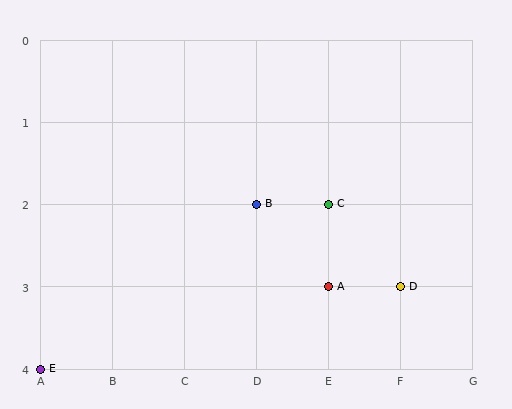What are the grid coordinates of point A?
Point A is at grid coordinates (E, 3).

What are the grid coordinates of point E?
Point E is at grid coordinates (A, 4).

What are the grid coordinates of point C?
Point C is at grid coordinates (E, 2).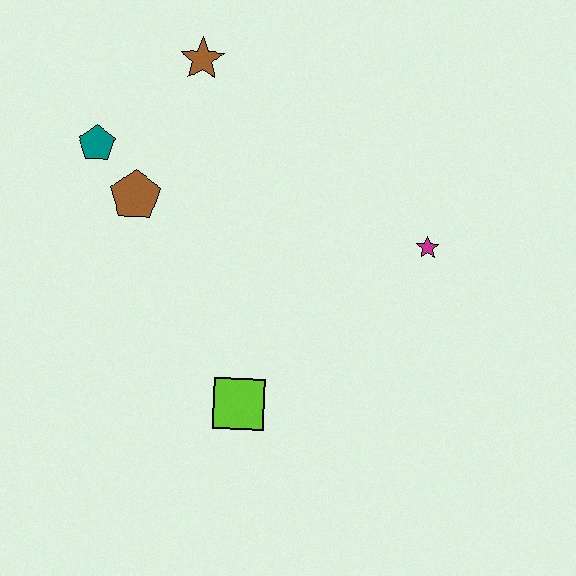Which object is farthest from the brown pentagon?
The magenta star is farthest from the brown pentagon.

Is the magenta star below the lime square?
No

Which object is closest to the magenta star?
The lime square is closest to the magenta star.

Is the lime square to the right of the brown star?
Yes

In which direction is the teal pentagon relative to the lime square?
The teal pentagon is above the lime square.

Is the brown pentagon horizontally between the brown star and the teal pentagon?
Yes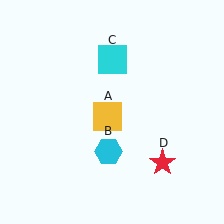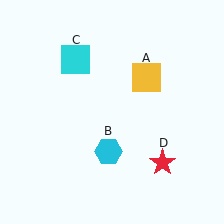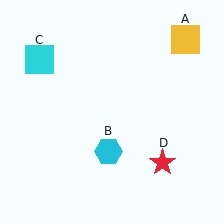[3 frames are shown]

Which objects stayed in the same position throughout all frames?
Cyan hexagon (object B) and red star (object D) remained stationary.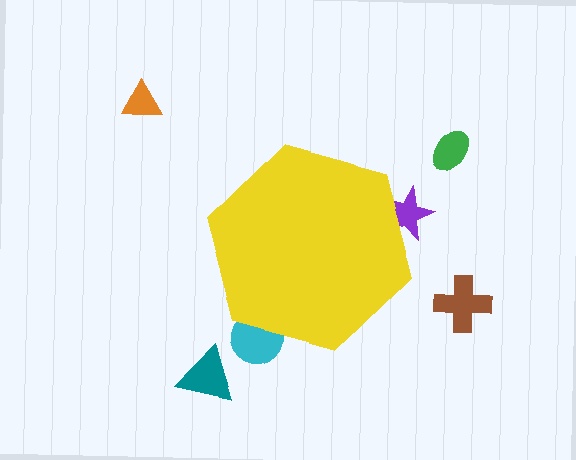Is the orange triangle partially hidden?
No, the orange triangle is fully visible.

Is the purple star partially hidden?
Yes, the purple star is partially hidden behind the yellow hexagon.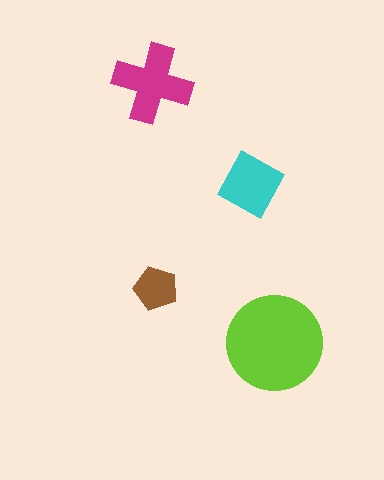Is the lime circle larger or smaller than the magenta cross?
Larger.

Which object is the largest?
The lime circle.